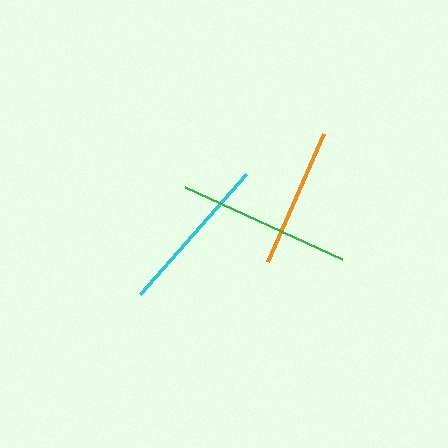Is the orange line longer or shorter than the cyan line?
The cyan line is longer than the orange line.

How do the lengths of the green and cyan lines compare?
The green and cyan lines are approximately the same length.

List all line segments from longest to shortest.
From longest to shortest: green, cyan, orange.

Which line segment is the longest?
The green line is the longest at approximately 173 pixels.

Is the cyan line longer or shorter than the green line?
The green line is longer than the cyan line.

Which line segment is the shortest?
The orange line is the shortest at approximately 140 pixels.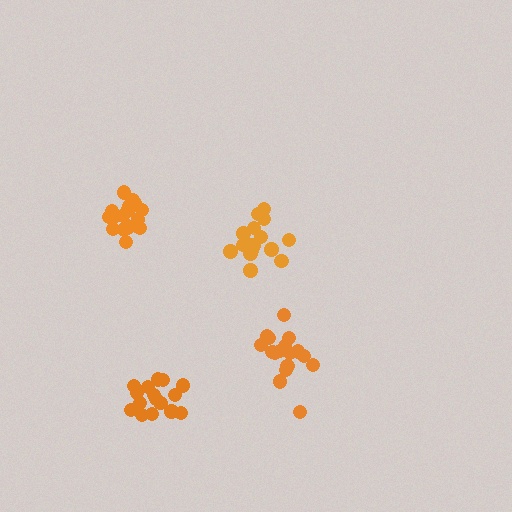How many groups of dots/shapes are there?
There are 4 groups.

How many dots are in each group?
Group 1: 17 dots, Group 2: 16 dots, Group 3: 19 dots, Group 4: 17 dots (69 total).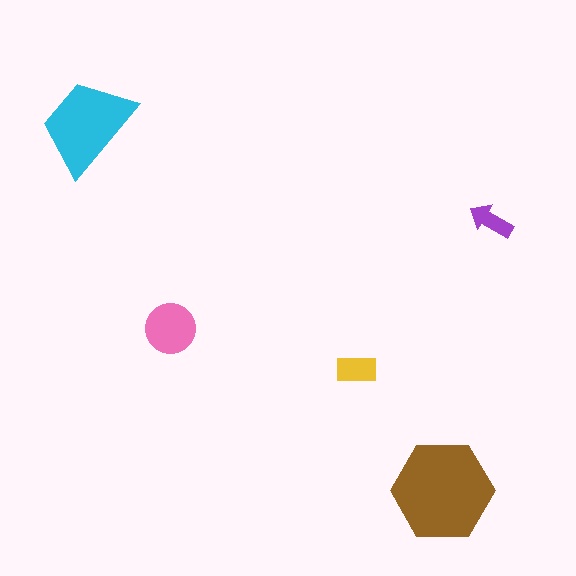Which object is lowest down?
The brown hexagon is bottommost.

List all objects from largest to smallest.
The brown hexagon, the cyan trapezoid, the pink circle, the yellow rectangle, the purple arrow.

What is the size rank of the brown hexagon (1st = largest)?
1st.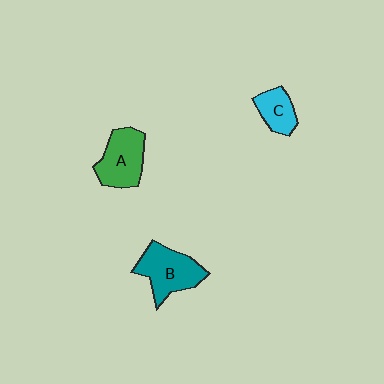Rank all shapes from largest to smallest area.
From largest to smallest: B (teal), A (green), C (cyan).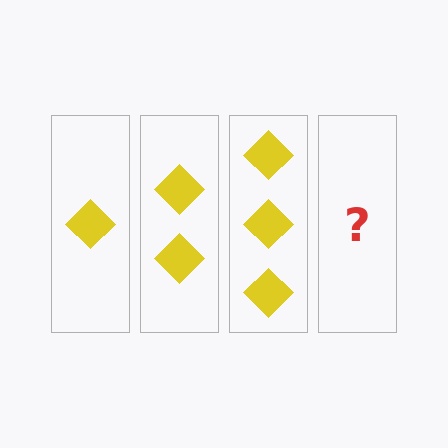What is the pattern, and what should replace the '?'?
The pattern is that each step adds one more diamond. The '?' should be 4 diamonds.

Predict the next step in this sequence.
The next step is 4 diamonds.